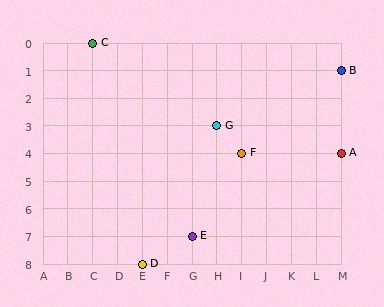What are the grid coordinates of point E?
Point E is at grid coordinates (G, 7).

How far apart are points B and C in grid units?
Points B and C are 10 columns and 1 row apart (about 10.0 grid units diagonally).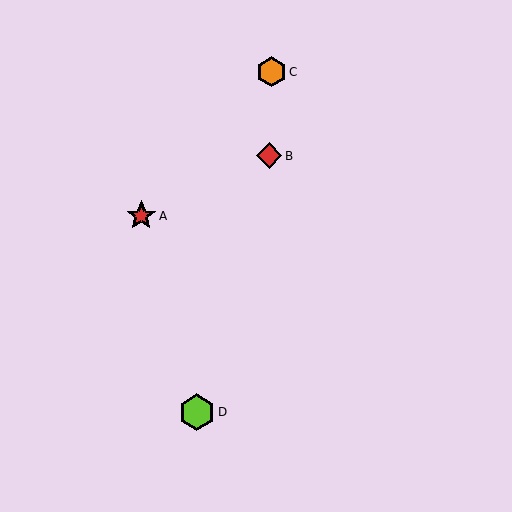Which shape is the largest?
The lime hexagon (labeled D) is the largest.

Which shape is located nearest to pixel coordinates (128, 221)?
The red star (labeled A) at (141, 216) is nearest to that location.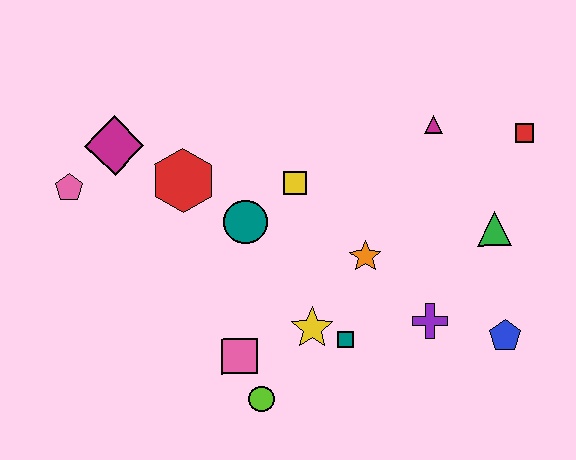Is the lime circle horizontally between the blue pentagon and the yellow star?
No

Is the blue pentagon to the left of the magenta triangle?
No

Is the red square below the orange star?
No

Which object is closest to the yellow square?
The teal circle is closest to the yellow square.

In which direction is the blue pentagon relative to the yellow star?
The blue pentagon is to the right of the yellow star.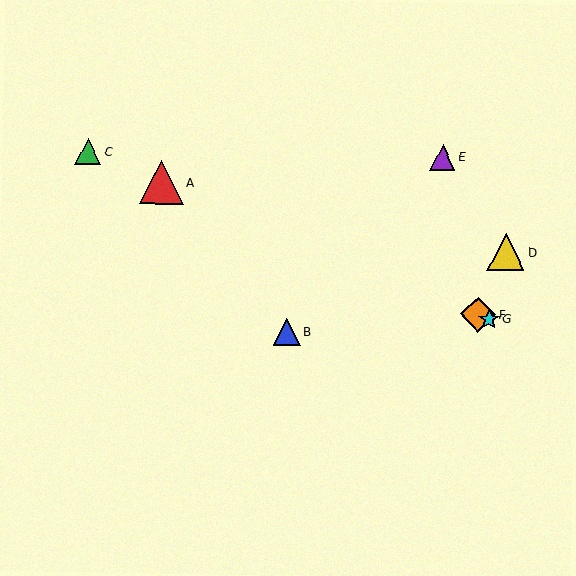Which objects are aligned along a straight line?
Objects A, C, F, G are aligned along a straight line.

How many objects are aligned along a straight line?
4 objects (A, C, F, G) are aligned along a straight line.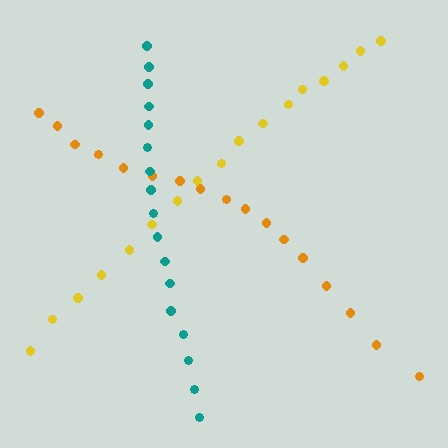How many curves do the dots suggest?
There are 3 distinct paths.